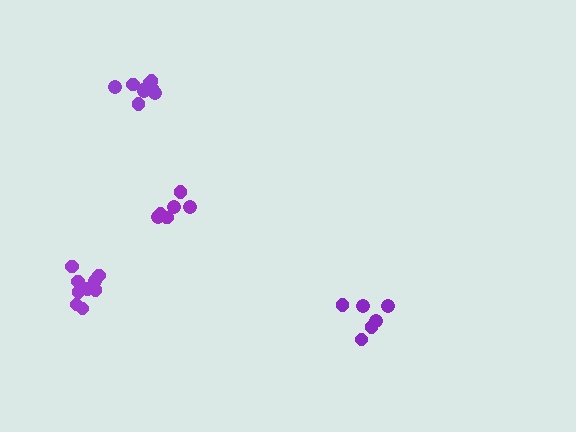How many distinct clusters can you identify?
There are 4 distinct clusters.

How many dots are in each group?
Group 1: 6 dots, Group 2: 6 dots, Group 3: 9 dots, Group 4: 9 dots (30 total).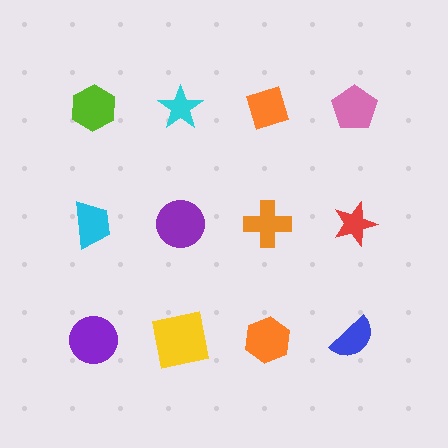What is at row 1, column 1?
A lime hexagon.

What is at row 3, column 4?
A blue semicircle.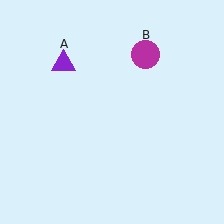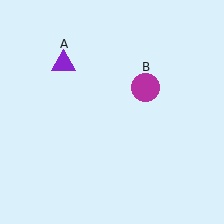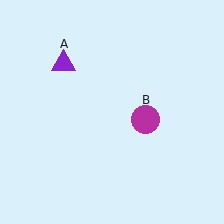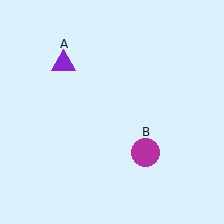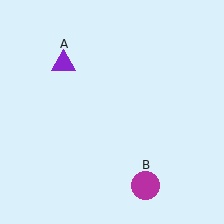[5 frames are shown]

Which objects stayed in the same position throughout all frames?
Purple triangle (object A) remained stationary.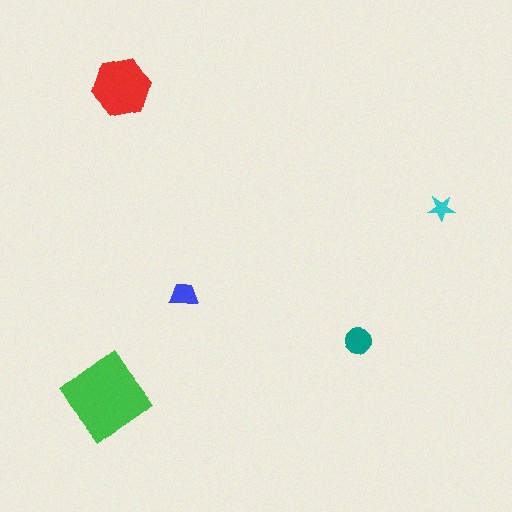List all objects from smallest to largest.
The cyan star, the blue trapezoid, the teal circle, the red hexagon, the green diamond.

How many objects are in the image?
There are 5 objects in the image.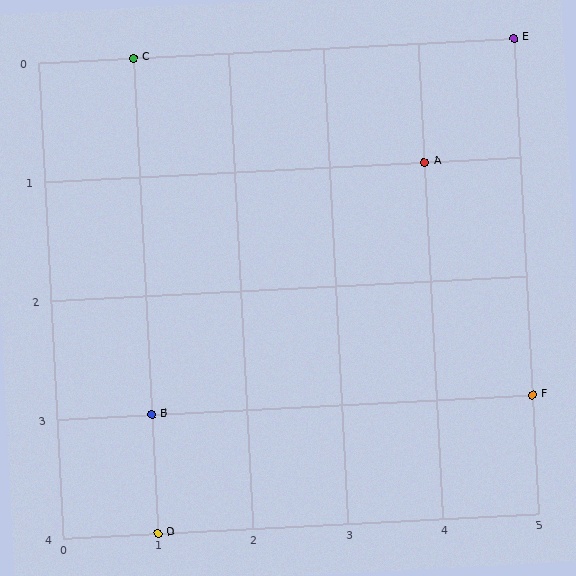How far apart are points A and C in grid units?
Points A and C are 3 columns and 1 row apart (about 3.2 grid units diagonally).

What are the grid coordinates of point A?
Point A is at grid coordinates (4, 1).